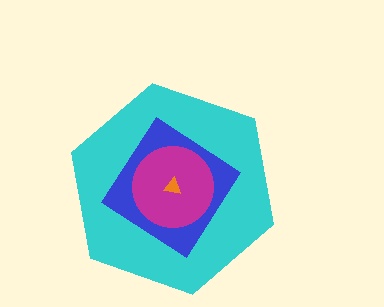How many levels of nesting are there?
4.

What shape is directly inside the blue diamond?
The magenta circle.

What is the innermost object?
The orange triangle.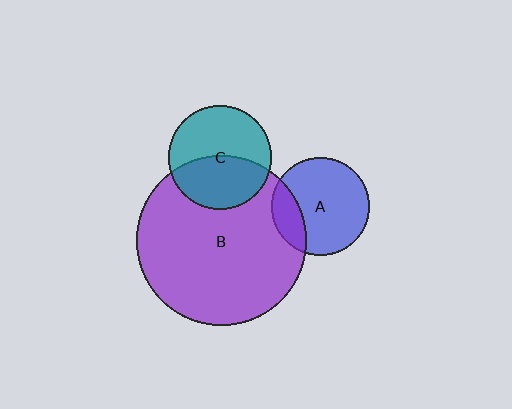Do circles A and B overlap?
Yes.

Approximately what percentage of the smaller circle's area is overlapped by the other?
Approximately 20%.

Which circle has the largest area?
Circle B (purple).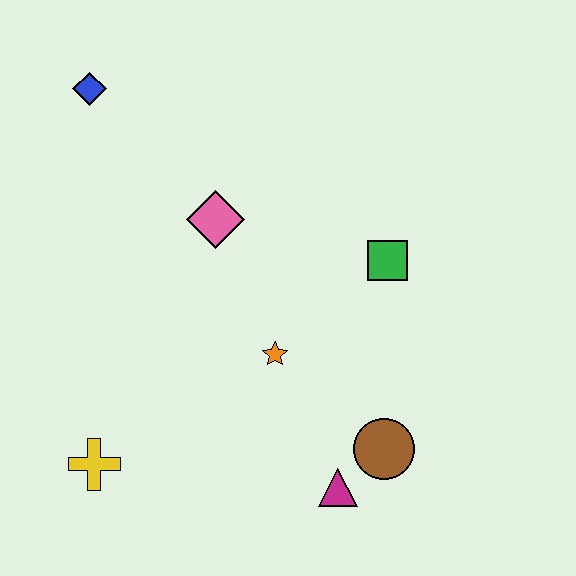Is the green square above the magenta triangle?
Yes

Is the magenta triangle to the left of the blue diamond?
No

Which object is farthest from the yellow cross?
The blue diamond is farthest from the yellow cross.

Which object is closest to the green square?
The orange star is closest to the green square.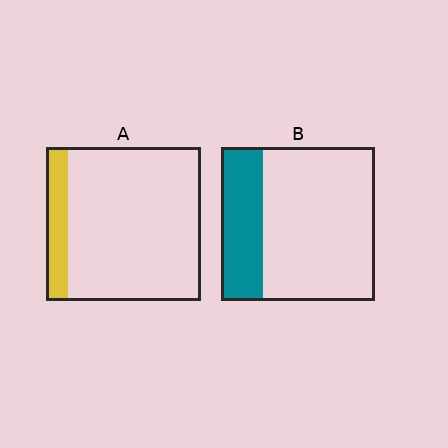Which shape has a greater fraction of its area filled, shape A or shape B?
Shape B.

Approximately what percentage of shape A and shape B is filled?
A is approximately 15% and B is approximately 25%.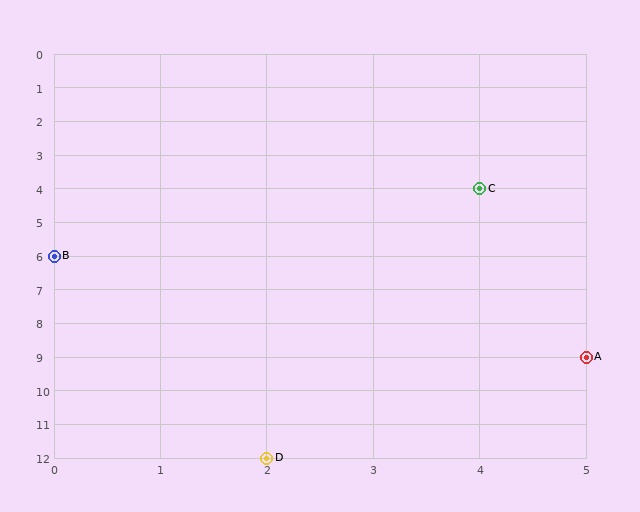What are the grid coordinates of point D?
Point D is at grid coordinates (2, 12).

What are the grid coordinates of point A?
Point A is at grid coordinates (5, 9).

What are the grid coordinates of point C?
Point C is at grid coordinates (4, 4).